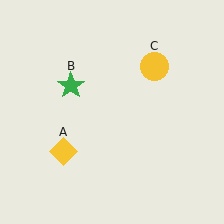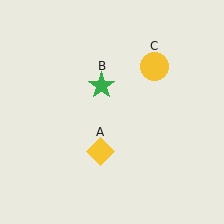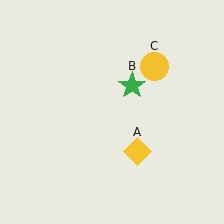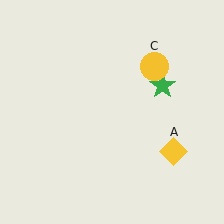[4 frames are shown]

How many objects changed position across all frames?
2 objects changed position: yellow diamond (object A), green star (object B).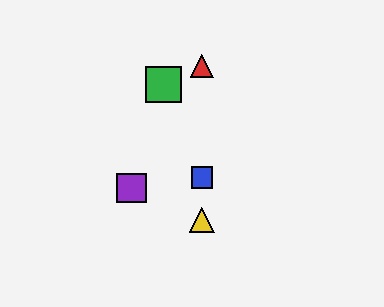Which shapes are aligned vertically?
The red triangle, the blue square, the yellow triangle are aligned vertically.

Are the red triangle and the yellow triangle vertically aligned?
Yes, both are at x≈202.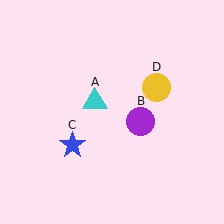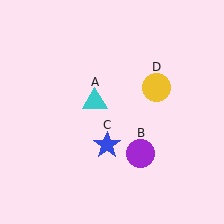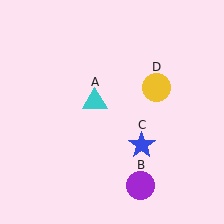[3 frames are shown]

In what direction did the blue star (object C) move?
The blue star (object C) moved right.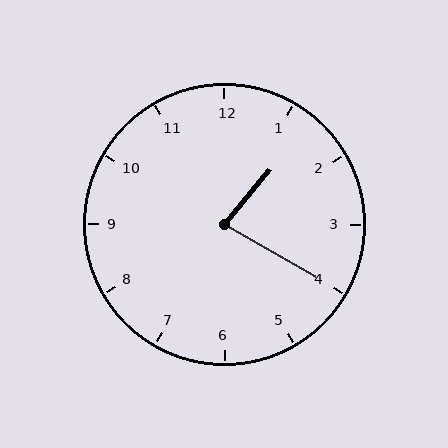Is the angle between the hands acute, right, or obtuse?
It is acute.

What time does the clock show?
1:20.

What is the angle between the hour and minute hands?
Approximately 80 degrees.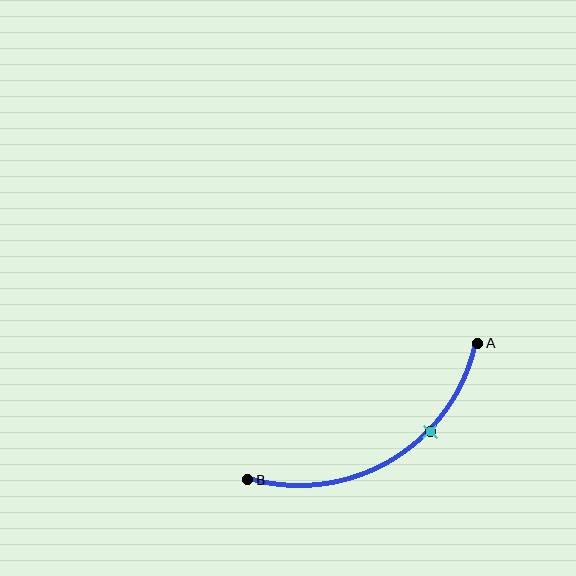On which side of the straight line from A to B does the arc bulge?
The arc bulges below the straight line connecting A and B.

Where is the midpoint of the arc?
The arc midpoint is the point on the curve farthest from the straight line joining A and B. It sits below that line.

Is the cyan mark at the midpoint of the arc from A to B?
No. The cyan mark lies on the arc but is closer to endpoint A. The arc midpoint would be at the point on the curve equidistant along the arc from both A and B.